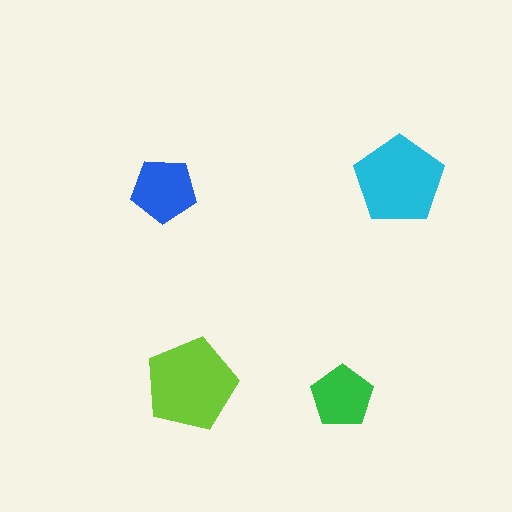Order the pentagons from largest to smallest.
the lime one, the cyan one, the blue one, the green one.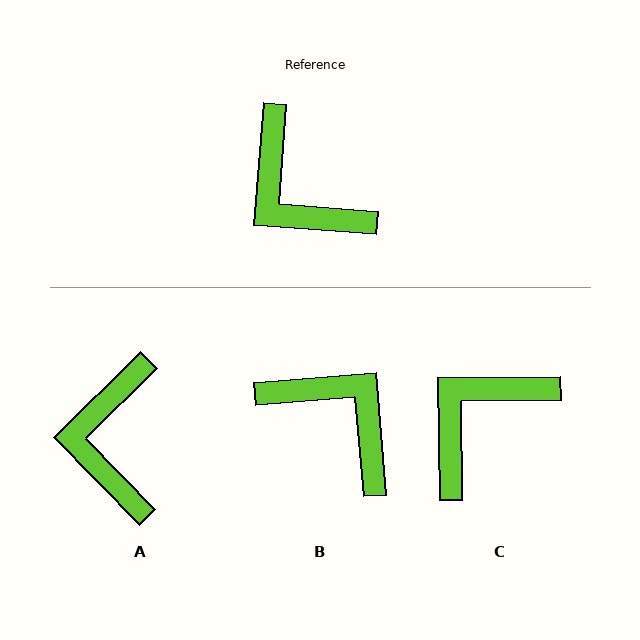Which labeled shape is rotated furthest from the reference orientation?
B, about 171 degrees away.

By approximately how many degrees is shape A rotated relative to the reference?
Approximately 41 degrees clockwise.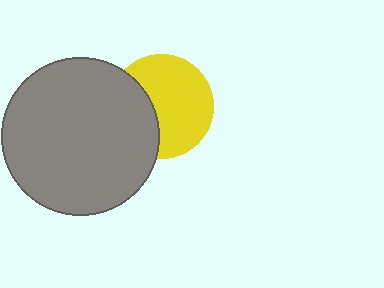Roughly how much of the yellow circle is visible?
About half of it is visible (roughly 65%).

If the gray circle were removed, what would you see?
You would see the complete yellow circle.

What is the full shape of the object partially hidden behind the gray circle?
The partially hidden object is a yellow circle.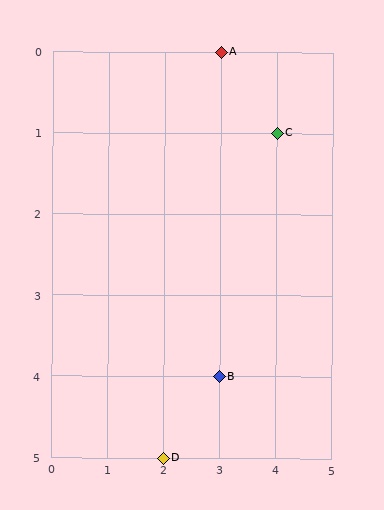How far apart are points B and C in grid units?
Points B and C are 1 column and 3 rows apart (about 3.2 grid units diagonally).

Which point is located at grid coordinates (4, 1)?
Point C is at (4, 1).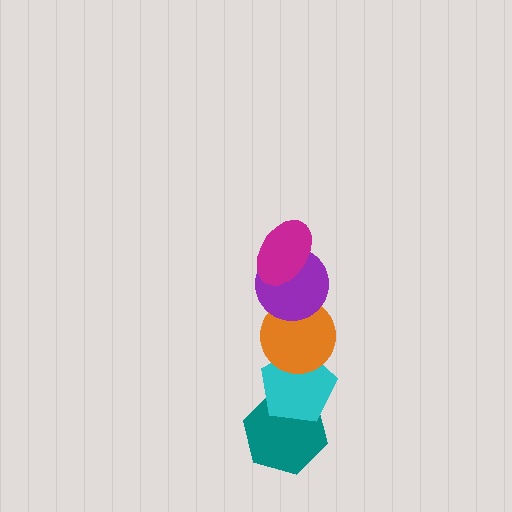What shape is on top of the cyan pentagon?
The orange circle is on top of the cyan pentagon.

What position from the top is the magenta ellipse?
The magenta ellipse is 1st from the top.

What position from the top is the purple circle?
The purple circle is 2nd from the top.